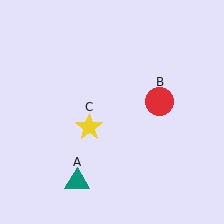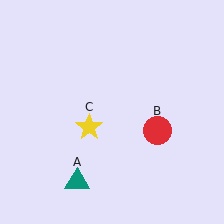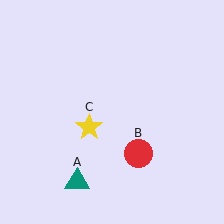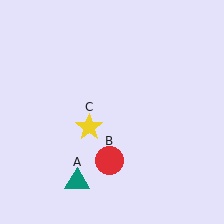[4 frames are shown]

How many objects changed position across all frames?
1 object changed position: red circle (object B).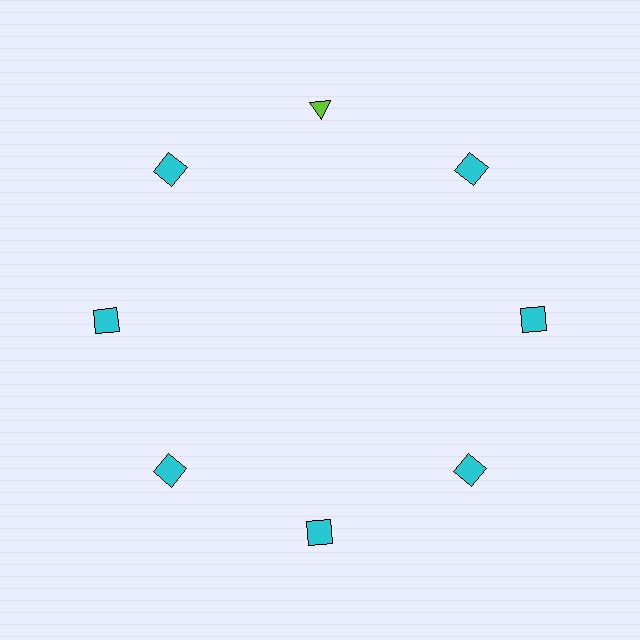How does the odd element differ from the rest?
It differs in both color (lime instead of cyan) and shape (triangle instead of square).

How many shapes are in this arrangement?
There are 8 shapes arranged in a ring pattern.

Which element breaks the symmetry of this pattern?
The lime triangle at roughly the 12 o'clock position breaks the symmetry. All other shapes are cyan squares.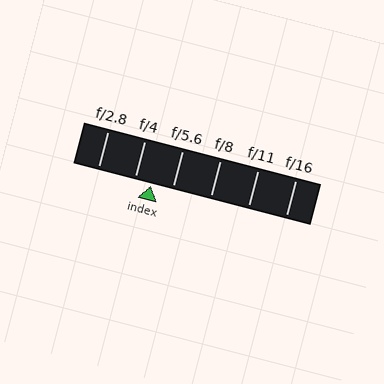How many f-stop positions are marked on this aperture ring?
There are 6 f-stop positions marked.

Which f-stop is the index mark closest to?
The index mark is closest to f/4.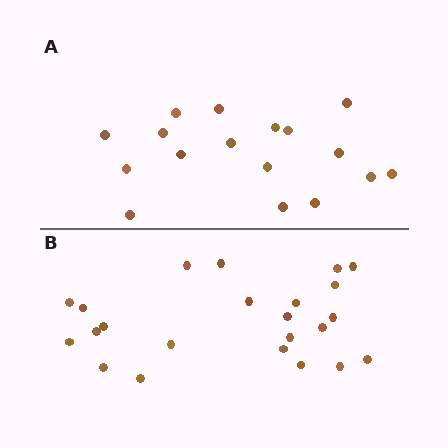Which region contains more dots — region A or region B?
Region B (the bottom region) has more dots.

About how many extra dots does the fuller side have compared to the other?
Region B has about 6 more dots than region A.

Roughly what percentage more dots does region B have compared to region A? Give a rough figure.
About 35% more.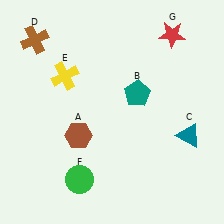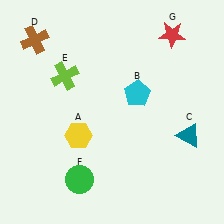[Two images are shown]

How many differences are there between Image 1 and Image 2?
There are 3 differences between the two images.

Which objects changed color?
A changed from brown to yellow. B changed from teal to cyan. E changed from yellow to lime.